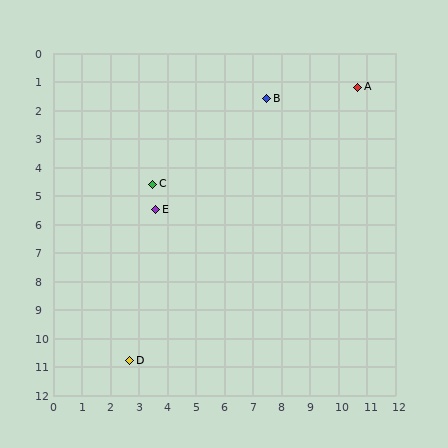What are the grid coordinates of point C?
Point C is at approximately (3.5, 4.6).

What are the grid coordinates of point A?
Point A is at approximately (10.7, 1.2).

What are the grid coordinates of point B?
Point B is at approximately (7.5, 1.6).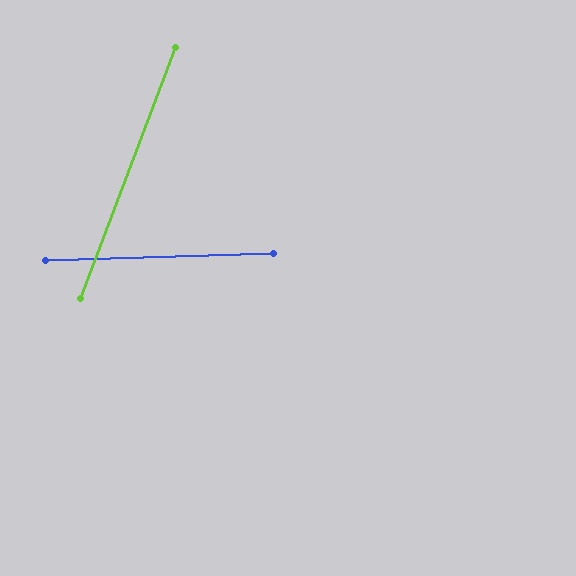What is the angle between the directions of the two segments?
Approximately 67 degrees.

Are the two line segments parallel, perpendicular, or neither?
Neither parallel nor perpendicular — they differ by about 67°.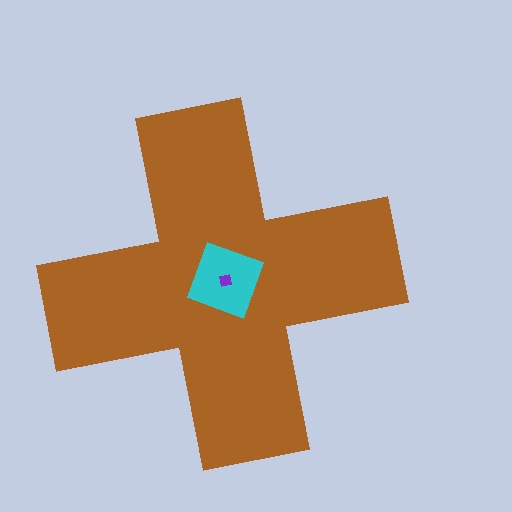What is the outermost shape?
The brown cross.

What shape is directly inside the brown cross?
The cyan square.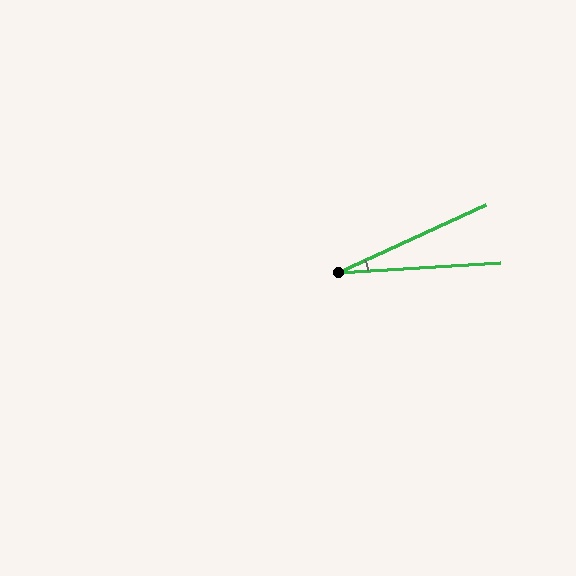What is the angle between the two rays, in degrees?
Approximately 21 degrees.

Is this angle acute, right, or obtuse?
It is acute.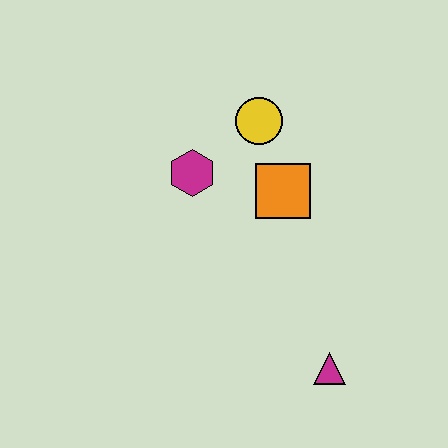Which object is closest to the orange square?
The yellow circle is closest to the orange square.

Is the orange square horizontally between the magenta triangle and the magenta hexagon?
Yes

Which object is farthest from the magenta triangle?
The yellow circle is farthest from the magenta triangle.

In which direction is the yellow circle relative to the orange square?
The yellow circle is above the orange square.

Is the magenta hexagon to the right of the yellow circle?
No